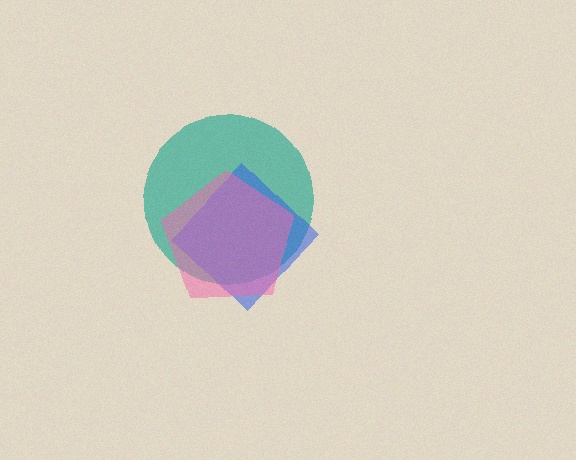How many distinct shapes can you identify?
There are 3 distinct shapes: a teal circle, a blue diamond, a pink pentagon.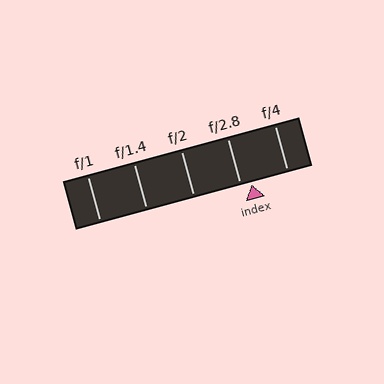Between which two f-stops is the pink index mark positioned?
The index mark is between f/2.8 and f/4.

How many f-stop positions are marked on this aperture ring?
There are 5 f-stop positions marked.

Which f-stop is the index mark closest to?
The index mark is closest to f/2.8.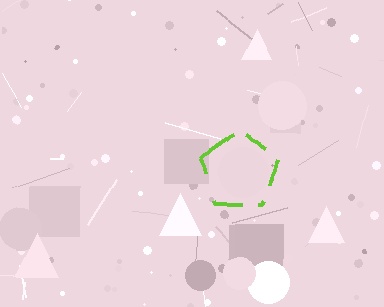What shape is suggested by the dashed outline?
The dashed outline suggests a pentagon.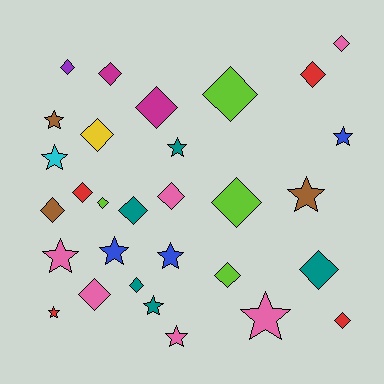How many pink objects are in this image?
There are 6 pink objects.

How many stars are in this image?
There are 12 stars.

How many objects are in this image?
There are 30 objects.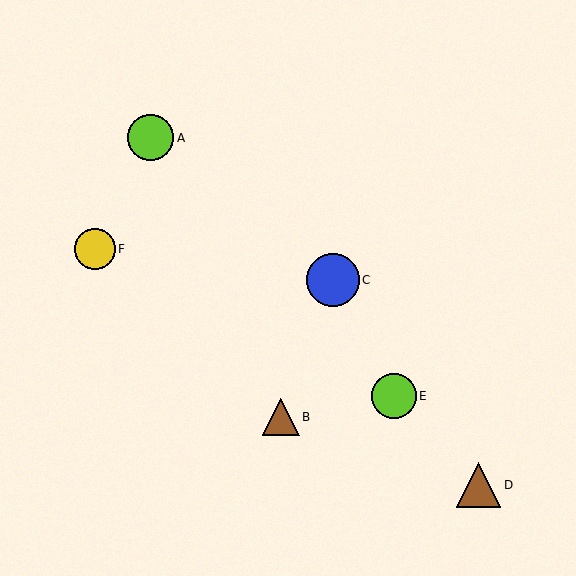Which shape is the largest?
The blue circle (labeled C) is the largest.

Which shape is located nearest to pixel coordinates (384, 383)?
The lime circle (labeled E) at (394, 396) is nearest to that location.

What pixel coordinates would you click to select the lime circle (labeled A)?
Click at (151, 138) to select the lime circle A.